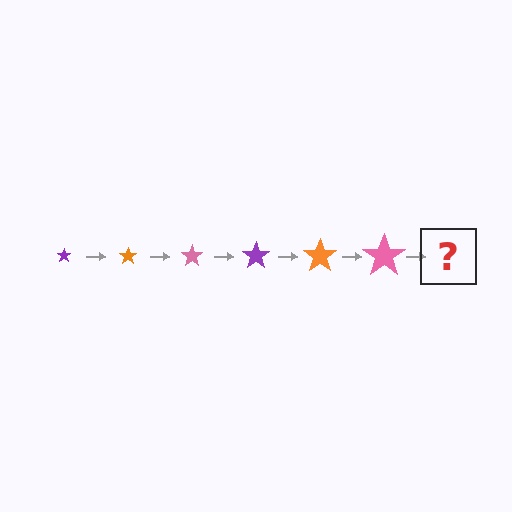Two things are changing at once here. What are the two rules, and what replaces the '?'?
The two rules are that the star grows larger each step and the color cycles through purple, orange, and pink. The '?' should be a purple star, larger than the previous one.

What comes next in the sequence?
The next element should be a purple star, larger than the previous one.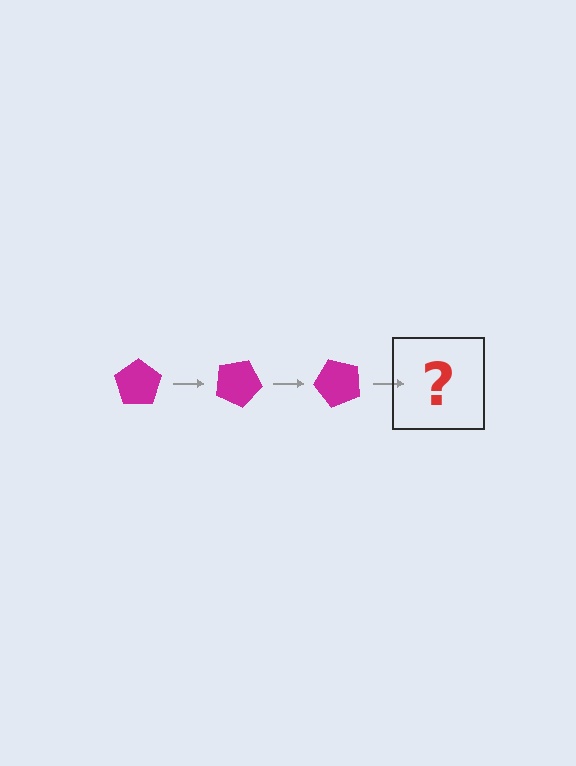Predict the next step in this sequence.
The next step is a magenta pentagon rotated 75 degrees.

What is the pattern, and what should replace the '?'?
The pattern is that the pentagon rotates 25 degrees each step. The '?' should be a magenta pentagon rotated 75 degrees.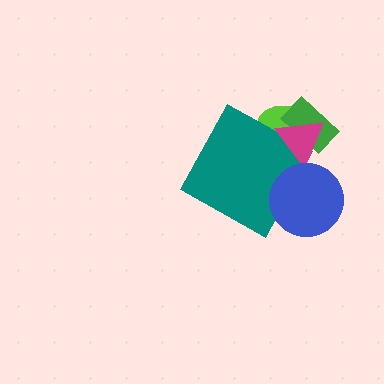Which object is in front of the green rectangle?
The magenta triangle is in front of the green rectangle.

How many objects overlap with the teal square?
3 objects overlap with the teal square.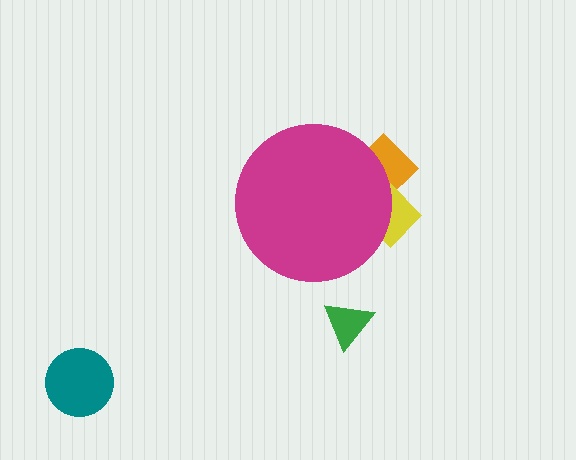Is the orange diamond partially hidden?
Yes, the orange diamond is partially hidden behind the magenta circle.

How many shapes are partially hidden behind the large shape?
2 shapes are partially hidden.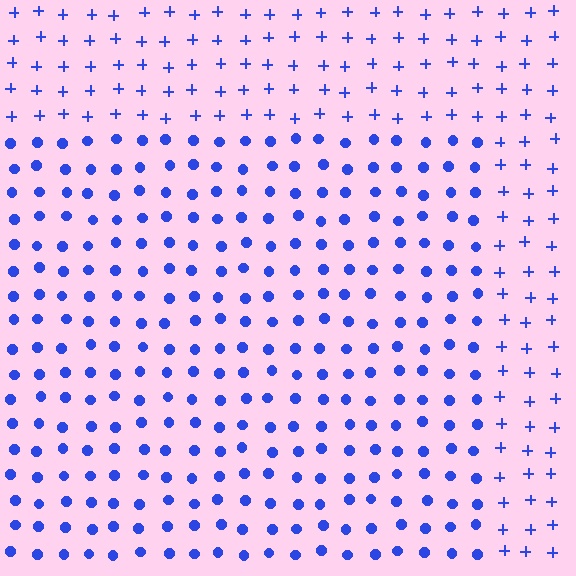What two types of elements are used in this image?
The image uses circles inside the rectangle region and plus signs outside it.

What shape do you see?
I see a rectangle.